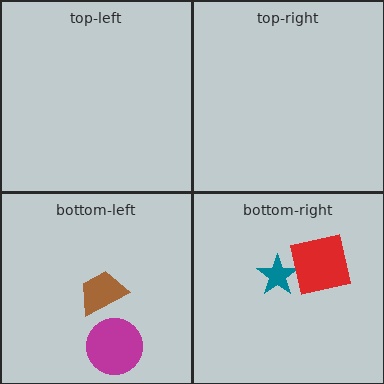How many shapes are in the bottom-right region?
2.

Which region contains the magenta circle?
The bottom-left region.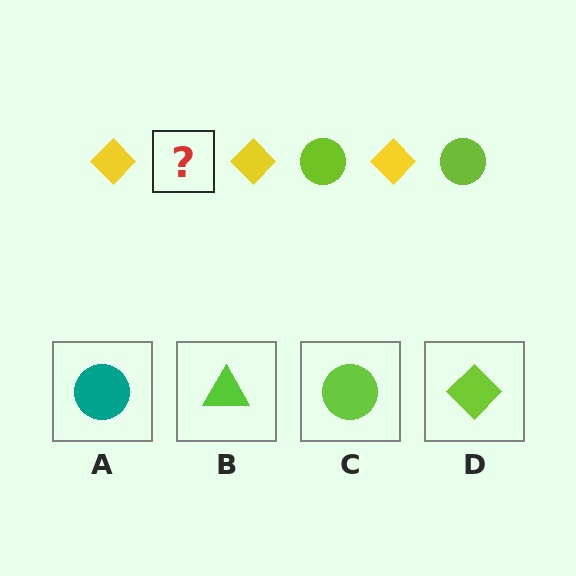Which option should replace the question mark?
Option C.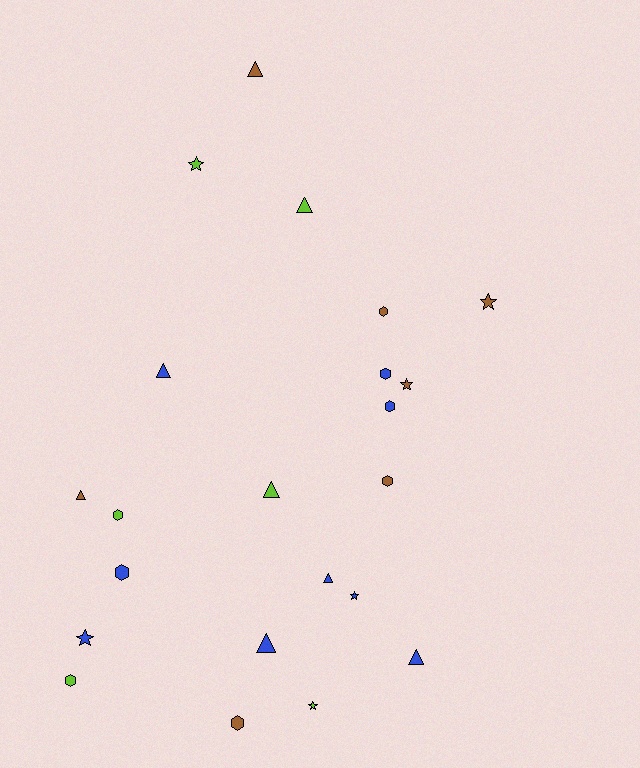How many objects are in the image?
There are 22 objects.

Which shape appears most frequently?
Triangle, with 8 objects.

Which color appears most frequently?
Blue, with 9 objects.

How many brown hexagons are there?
There are 3 brown hexagons.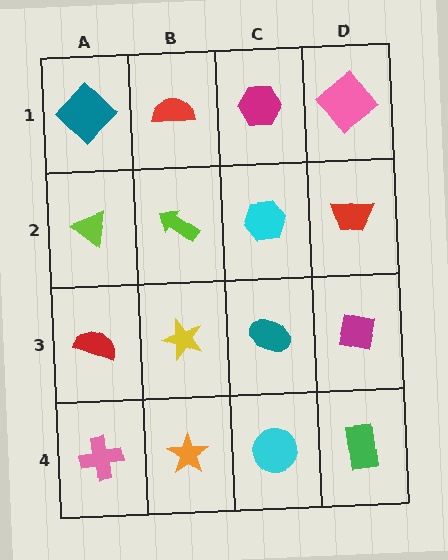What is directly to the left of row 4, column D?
A cyan circle.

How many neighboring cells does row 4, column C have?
3.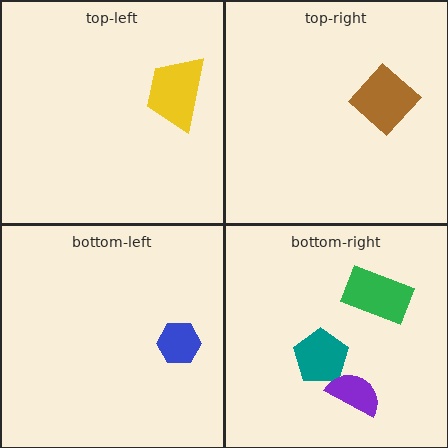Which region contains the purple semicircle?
The bottom-right region.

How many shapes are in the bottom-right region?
3.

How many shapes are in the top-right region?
1.